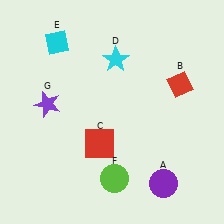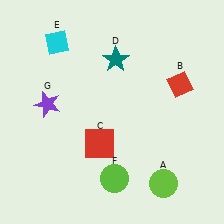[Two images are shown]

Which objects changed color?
A changed from purple to lime. D changed from cyan to teal.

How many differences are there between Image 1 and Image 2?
There are 2 differences between the two images.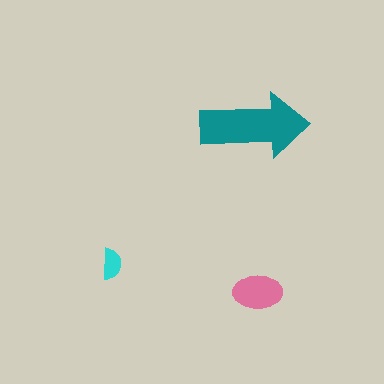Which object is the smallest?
The cyan semicircle.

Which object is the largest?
The teal arrow.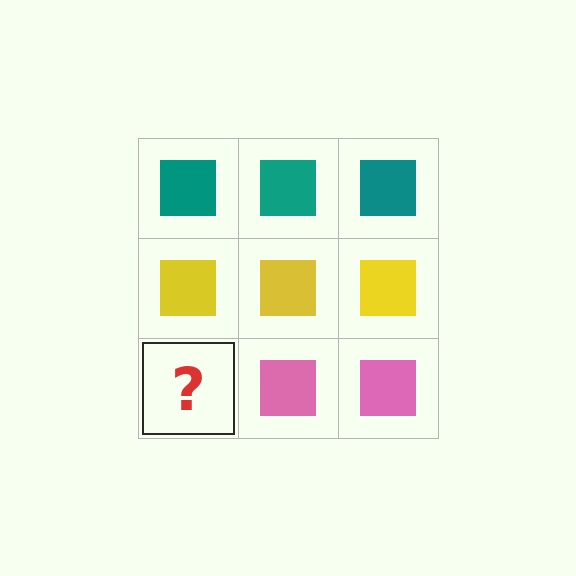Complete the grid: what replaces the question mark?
The question mark should be replaced with a pink square.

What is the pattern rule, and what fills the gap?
The rule is that each row has a consistent color. The gap should be filled with a pink square.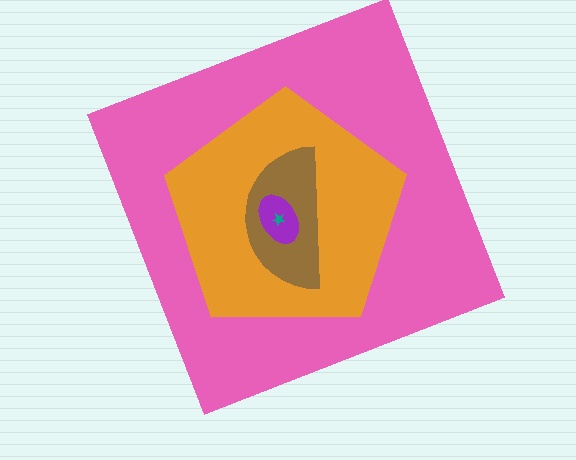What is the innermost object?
The teal star.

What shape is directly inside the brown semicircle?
The purple ellipse.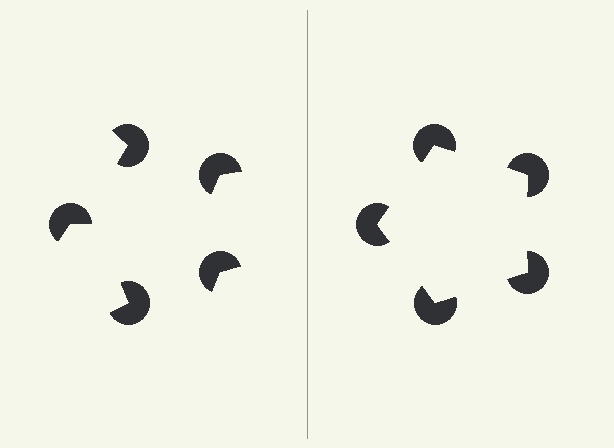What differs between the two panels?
The pac-man discs are positioned identically on both sides; only the wedge orientations differ. On the right they align to a pentagon; on the left they are misaligned.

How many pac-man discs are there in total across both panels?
10 — 5 on each side.